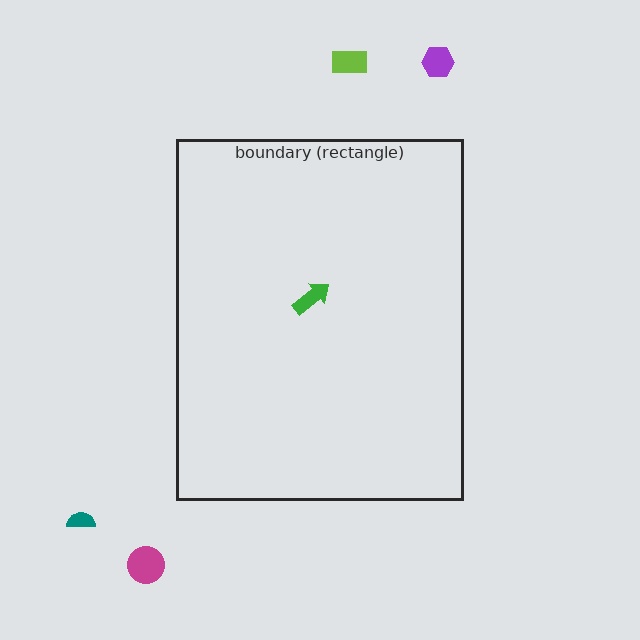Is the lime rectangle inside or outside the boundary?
Outside.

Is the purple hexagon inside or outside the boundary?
Outside.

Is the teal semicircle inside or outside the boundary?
Outside.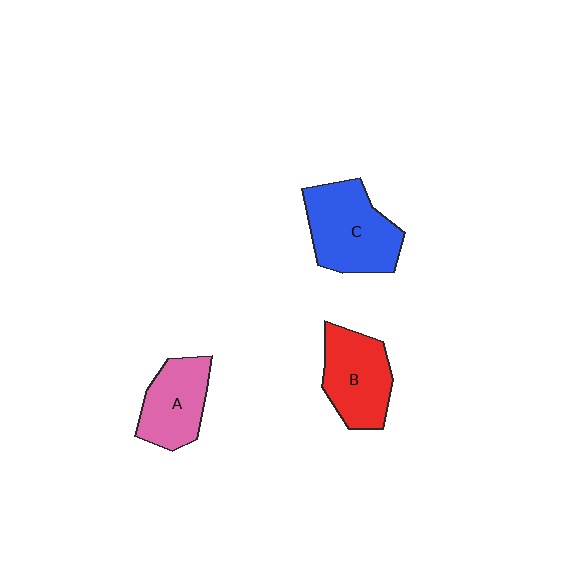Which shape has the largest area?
Shape C (blue).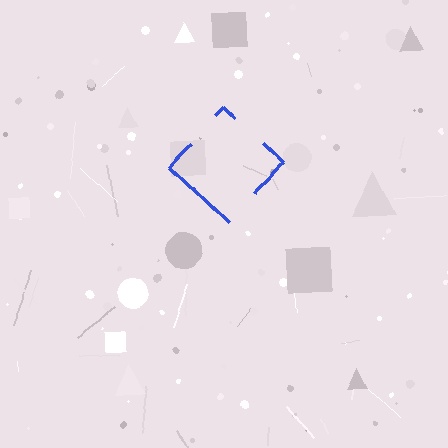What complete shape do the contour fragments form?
The contour fragments form a diamond.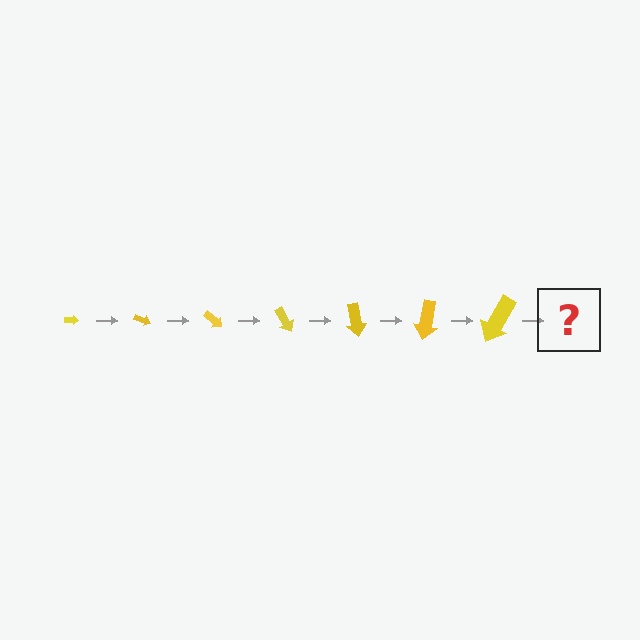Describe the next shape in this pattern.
It should be an arrow, larger than the previous one and rotated 140 degrees from the start.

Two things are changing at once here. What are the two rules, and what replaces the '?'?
The two rules are that the arrow grows larger each step and it rotates 20 degrees each step. The '?' should be an arrow, larger than the previous one and rotated 140 degrees from the start.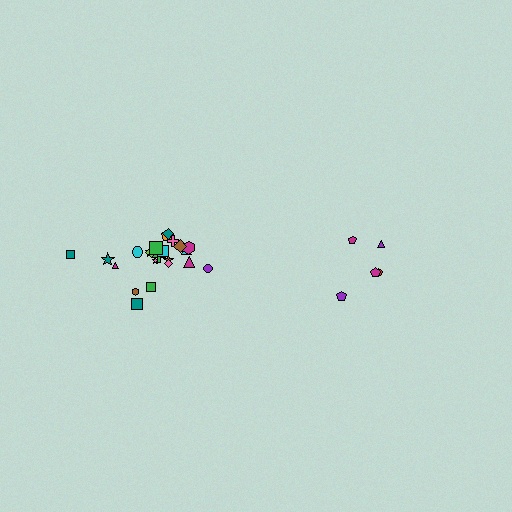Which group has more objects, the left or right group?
The left group.